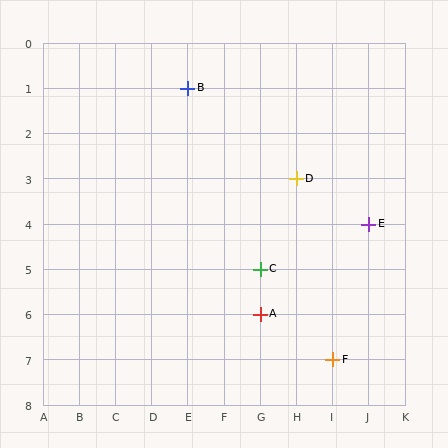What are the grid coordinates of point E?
Point E is at grid coordinates (J, 4).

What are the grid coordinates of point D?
Point D is at grid coordinates (H, 3).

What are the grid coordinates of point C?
Point C is at grid coordinates (G, 5).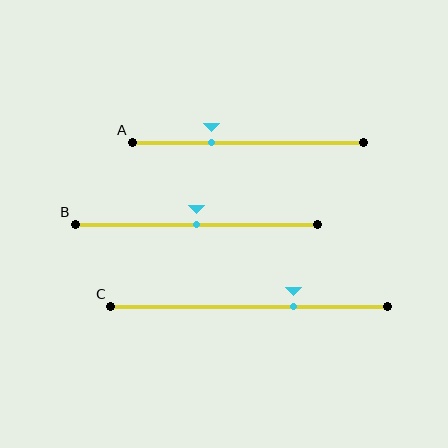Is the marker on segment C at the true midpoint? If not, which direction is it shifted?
No, the marker on segment C is shifted to the right by about 16% of the segment length.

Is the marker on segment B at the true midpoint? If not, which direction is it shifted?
Yes, the marker on segment B is at the true midpoint.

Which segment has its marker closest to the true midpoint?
Segment B has its marker closest to the true midpoint.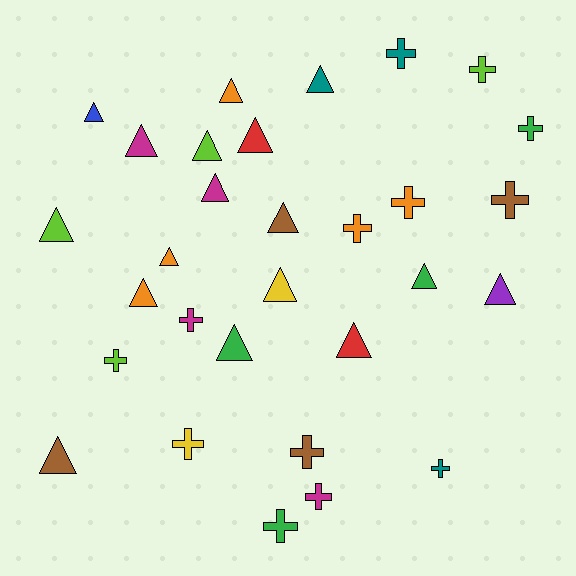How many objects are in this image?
There are 30 objects.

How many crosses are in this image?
There are 13 crosses.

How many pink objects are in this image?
There are no pink objects.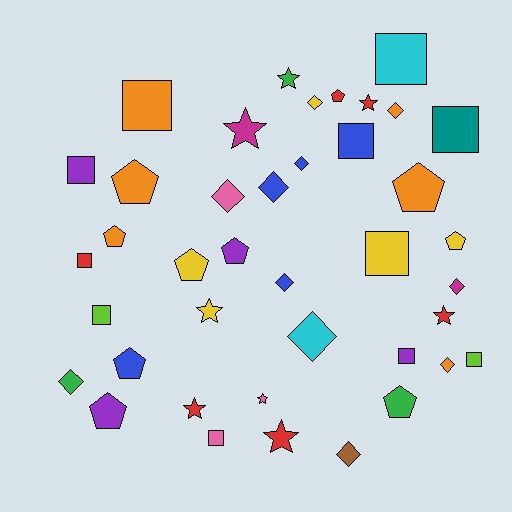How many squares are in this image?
There are 11 squares.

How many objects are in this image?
There are 40 objects.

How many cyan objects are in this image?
There are 2 cyan objects.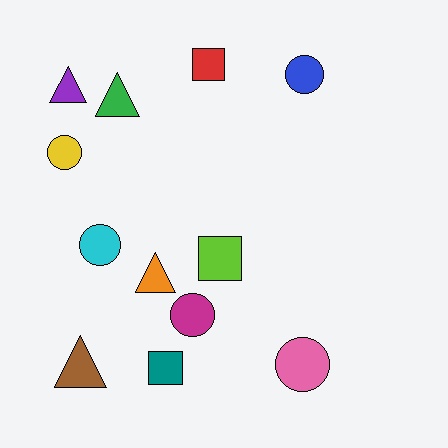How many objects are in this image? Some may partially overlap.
There are 12 objects.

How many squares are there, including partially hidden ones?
There are 3 squares.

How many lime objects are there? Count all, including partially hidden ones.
There is 1 lime object.